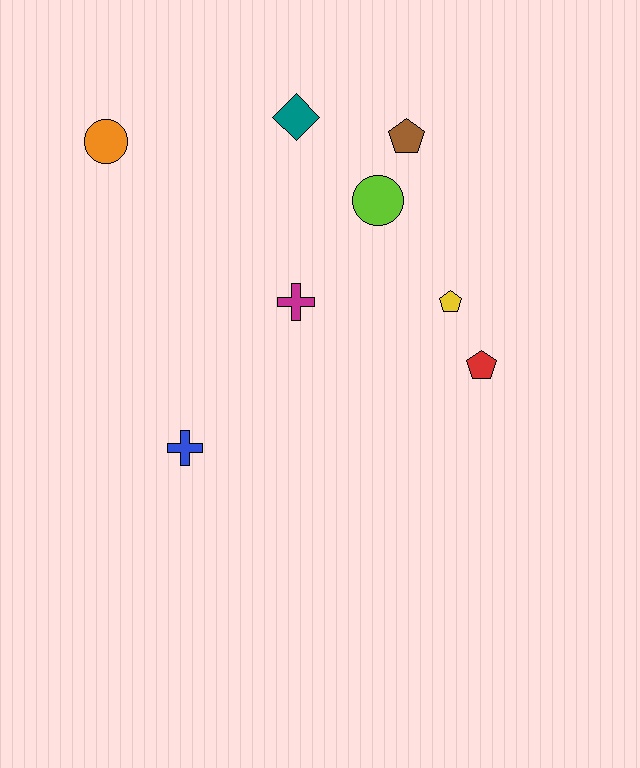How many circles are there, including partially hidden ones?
There are 2 circles.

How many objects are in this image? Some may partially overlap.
There are 8 objects.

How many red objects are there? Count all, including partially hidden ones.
There is 1 red object.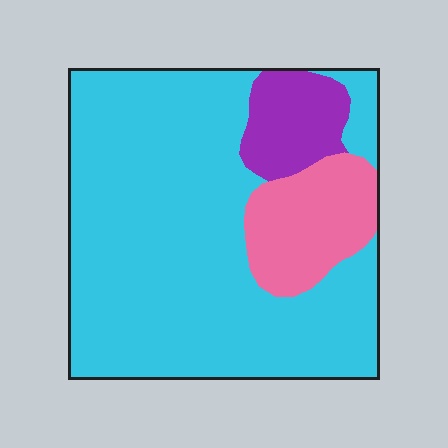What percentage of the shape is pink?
Pink takes up about one eighth (1/8) of the shape.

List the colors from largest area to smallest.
From largest to smallest: cyan, pink, purple.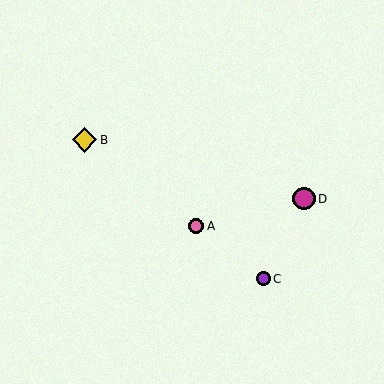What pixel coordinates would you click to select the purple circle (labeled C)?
Click at (263, 279) to select the purple circle C.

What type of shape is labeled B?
Shape B is a yellow diamond.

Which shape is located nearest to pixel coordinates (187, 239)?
The pink circle (labeled A) at (196, 226) is nearest to that location.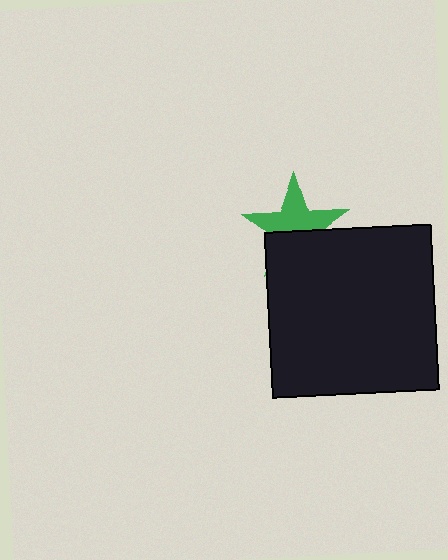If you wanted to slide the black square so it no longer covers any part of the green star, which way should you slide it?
Slide it down — that is the most direct way to separate the two shapes.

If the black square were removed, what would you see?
You would see the complete green star.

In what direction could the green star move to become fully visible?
The green star could move up. That would shift it out from behind the black square entirely.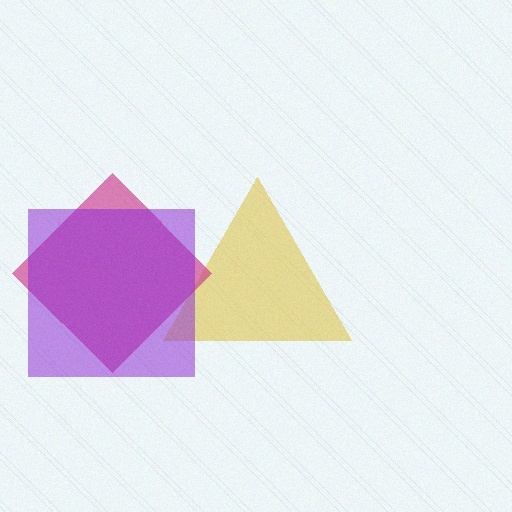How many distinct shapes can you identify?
There are 3 distinct shapes: a yellow triangle, a magenta diamond, a purple square.